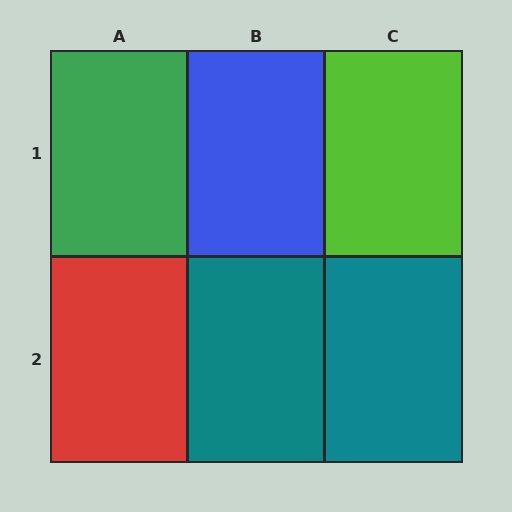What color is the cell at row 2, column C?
Teal.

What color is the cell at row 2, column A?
Red.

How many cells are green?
1 cell is green.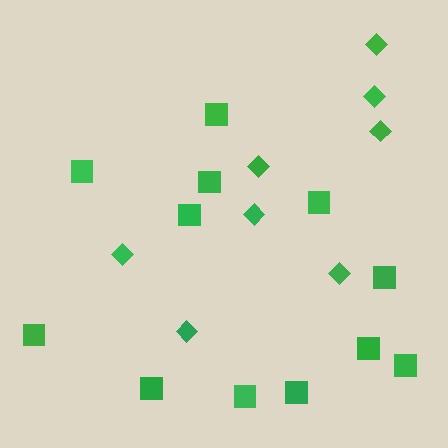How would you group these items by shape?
There are 2 groups: one group of squares (12) and one group of diamonds (8).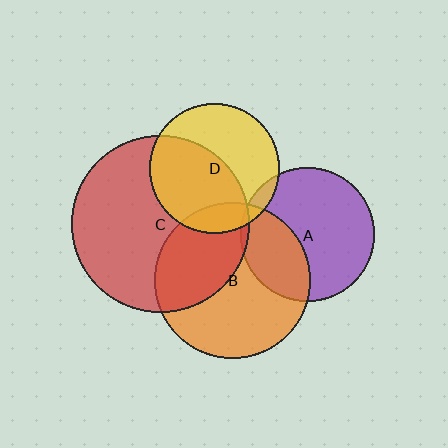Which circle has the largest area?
Circle C (red).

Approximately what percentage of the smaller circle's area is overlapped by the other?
Approximately 15%.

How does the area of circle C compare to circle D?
Approximately 1.9 times.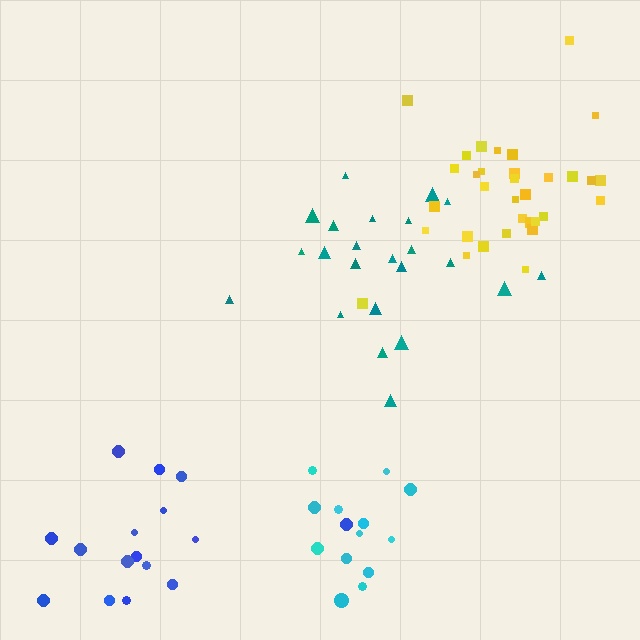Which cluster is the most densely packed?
Cyan.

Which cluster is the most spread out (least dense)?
Blue.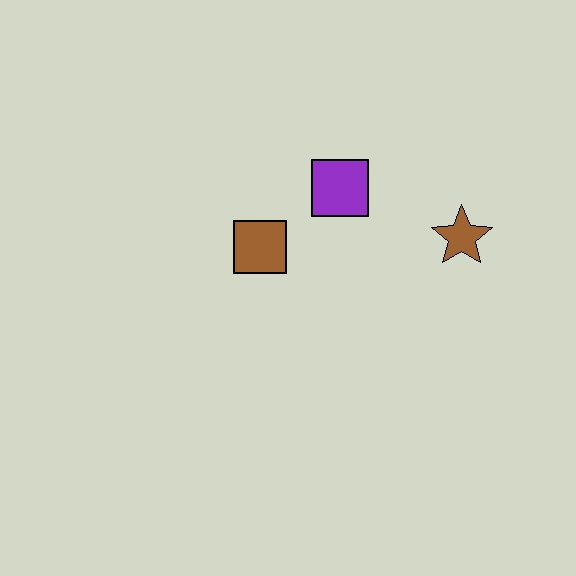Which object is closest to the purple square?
The brown square is closest to the purple square.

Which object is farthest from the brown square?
The brown star is farthest from the brown square.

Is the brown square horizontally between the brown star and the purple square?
No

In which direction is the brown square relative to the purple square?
The brown square is to the left of the purple square.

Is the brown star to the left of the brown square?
No